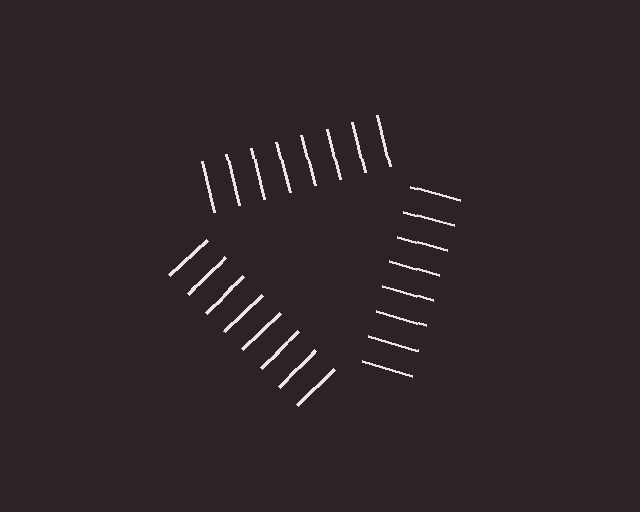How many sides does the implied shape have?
3 sides — the line-ends trace a triangle.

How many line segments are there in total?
24 — 8 along each of the 3 edges.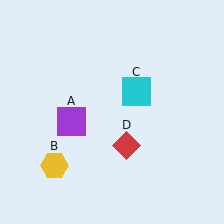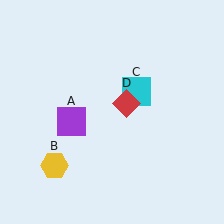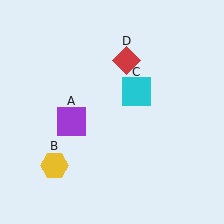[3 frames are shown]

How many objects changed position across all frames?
1 object changed position: red diamond (object D).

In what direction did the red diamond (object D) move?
The red diamond (object D) moved up.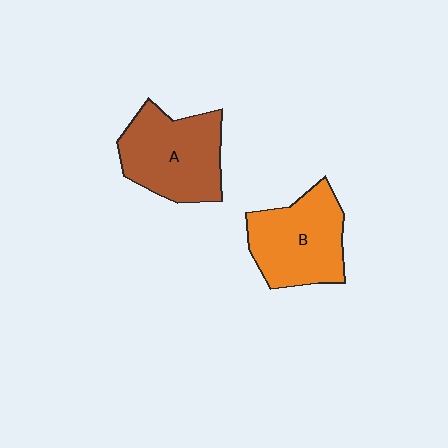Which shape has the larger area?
Shape A (brown).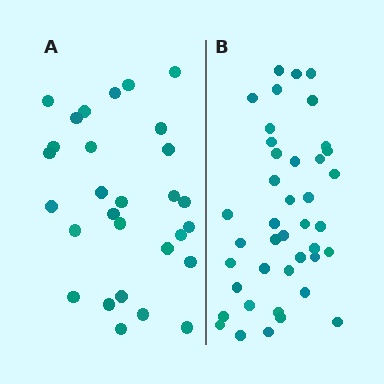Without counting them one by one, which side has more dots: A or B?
Region B (the right region) has more dots.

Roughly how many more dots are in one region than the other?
Region B has roughly 12 or so more dots than region A.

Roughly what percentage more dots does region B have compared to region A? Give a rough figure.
About 40% more.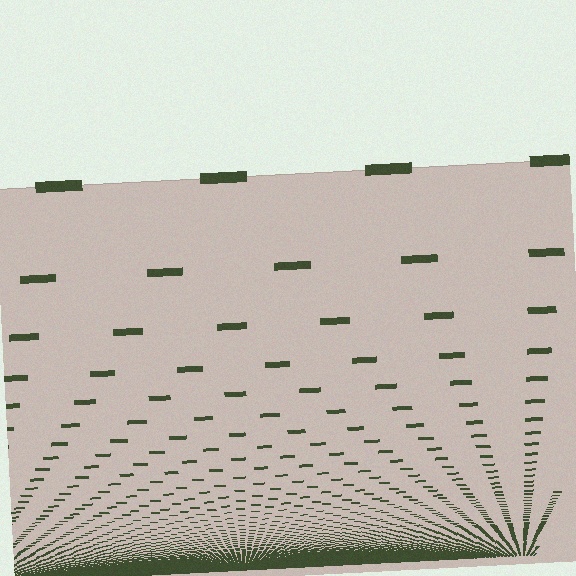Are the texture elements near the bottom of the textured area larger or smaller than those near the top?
Smaller. The gradient is inverted — elements near the bottom are smaller and denser.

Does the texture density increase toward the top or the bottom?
Density increases toward the bottom.